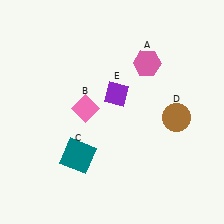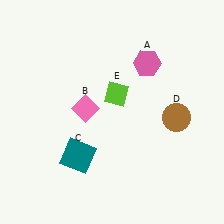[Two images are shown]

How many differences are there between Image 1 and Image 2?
There is 1 difference between the two images.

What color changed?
The diamond (E) changed from purple in Image 1 to lime in Image 2.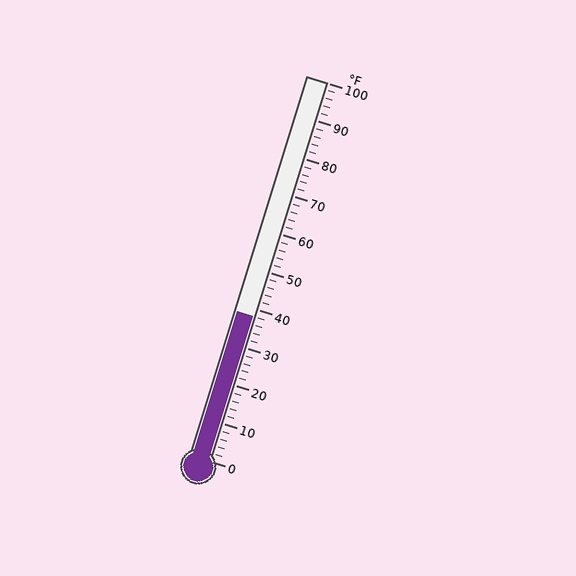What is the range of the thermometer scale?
The thermometer scale ranges from 0°F to 100°F.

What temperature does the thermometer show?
The thermometer shows approximately 38°F.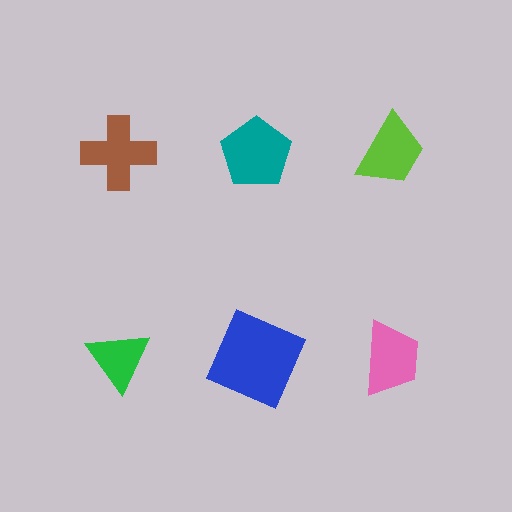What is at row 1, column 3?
A lime trapezoid.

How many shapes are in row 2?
3 shapes.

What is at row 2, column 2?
A blue square.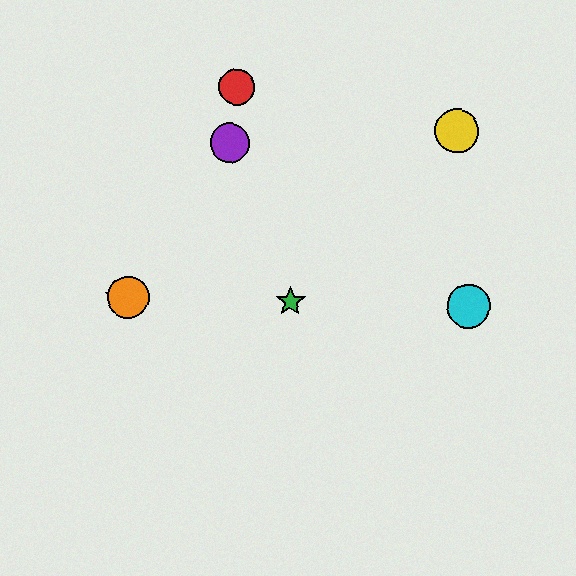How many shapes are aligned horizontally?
4 shapes (the blue star, the green star, the orange circle, the cyan circle) are aligned horizontally.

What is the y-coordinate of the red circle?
The red circle is at y≈87.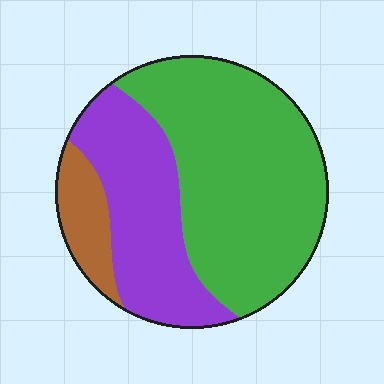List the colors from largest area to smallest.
From largest to smallest: green, purple, brown.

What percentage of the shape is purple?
Purple covers 32% of the shape.